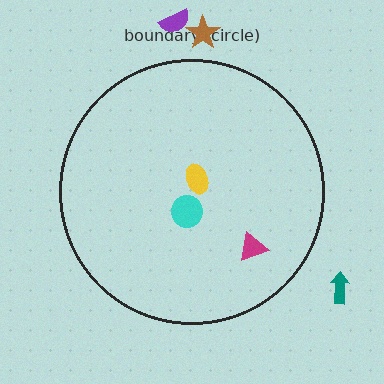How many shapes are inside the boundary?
3 inside, 3 outside.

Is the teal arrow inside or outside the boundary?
Outside.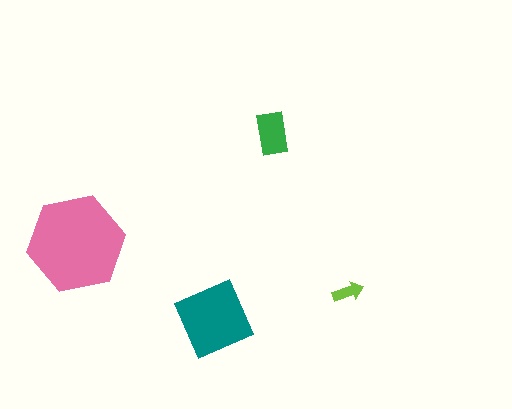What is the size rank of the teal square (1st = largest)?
2nd.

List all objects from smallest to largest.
The lime arrow, the green rectangle, the teal square, the pink hexagon.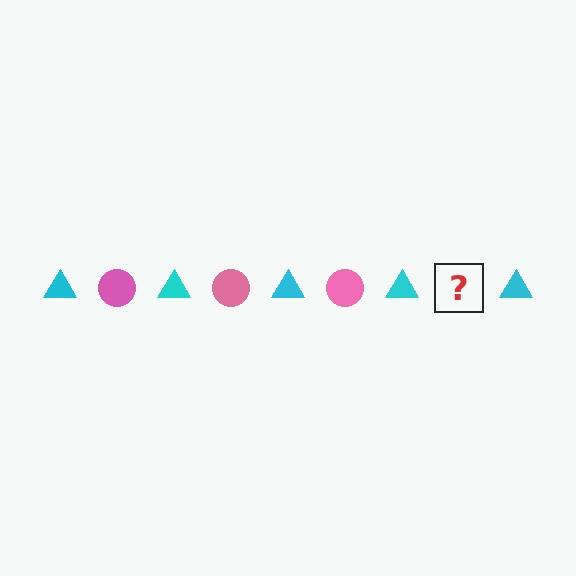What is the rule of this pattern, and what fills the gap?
The rule is that the pattern alternates between cyan triangle and pink circle. The gap should be filled with a pink circle.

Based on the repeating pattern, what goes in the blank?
The blank should be a pink circle.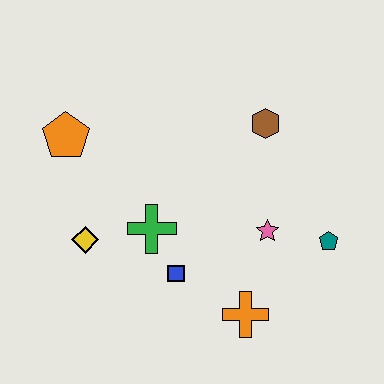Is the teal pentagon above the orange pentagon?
No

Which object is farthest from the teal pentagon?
The orange pentagon is farthest from the teal pentagon.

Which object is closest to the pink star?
The teal pentagon is closest to the pink star.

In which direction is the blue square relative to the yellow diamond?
The blue square is to the right of the yellow diamond.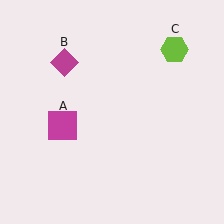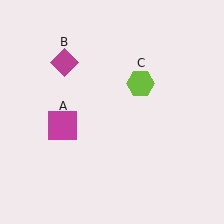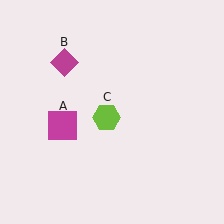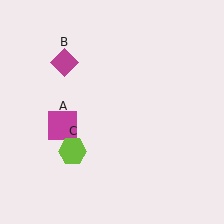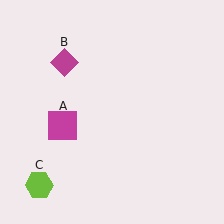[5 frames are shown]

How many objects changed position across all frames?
1 object changed position: lime hexagon (object C).